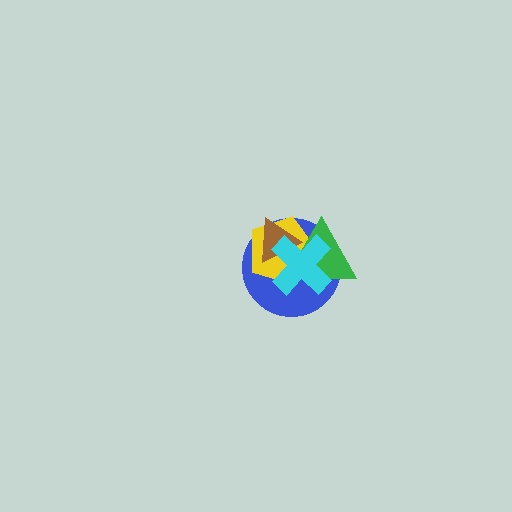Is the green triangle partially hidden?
Yes, it is partially covered by another shape.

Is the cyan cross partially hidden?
No, no other shape covers it.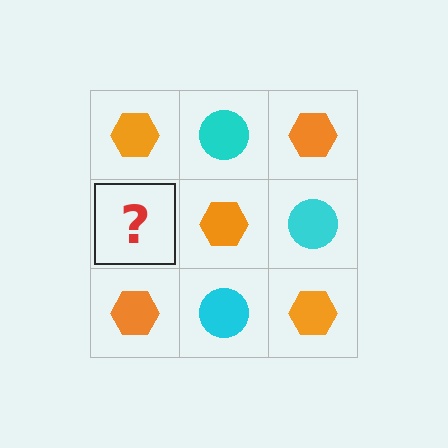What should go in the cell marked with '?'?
The missing cell should contain a cyan circle.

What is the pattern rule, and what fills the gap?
The rule is that it alternates orange hexagon and cyan circle in a checkerboard pattern. The gap should be filled with a cyan circle.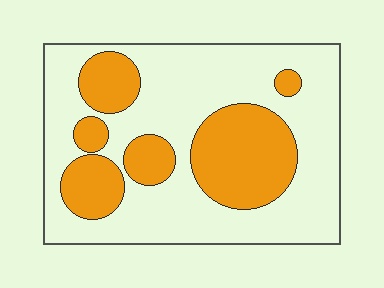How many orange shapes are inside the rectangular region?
6.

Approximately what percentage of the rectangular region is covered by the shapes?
Approximately 30%.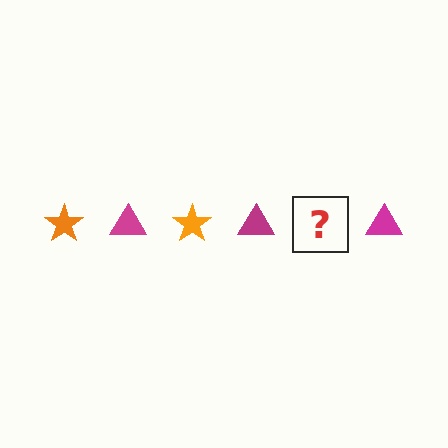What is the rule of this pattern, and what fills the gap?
The rule is that the pattern alternates between orange star and magenta triangle. The gap should be filled with an orange star.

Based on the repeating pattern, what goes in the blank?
The blank should be an orange star.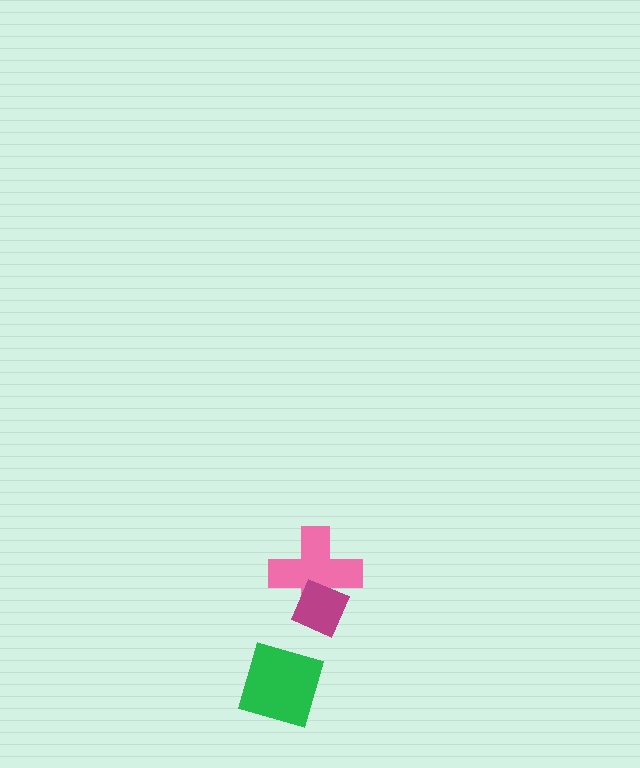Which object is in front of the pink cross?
The magenta diamond is in front of the pink cross.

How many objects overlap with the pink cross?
1 object overlaps with the pink cross.